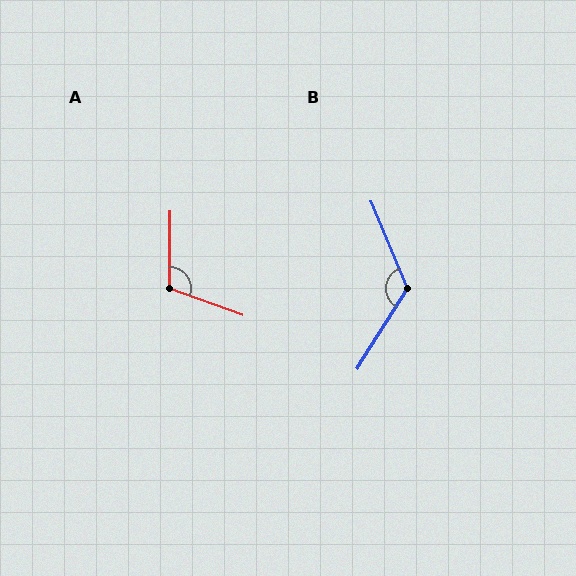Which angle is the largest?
B, at approximately 125 degrees.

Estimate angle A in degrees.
Approximately 110 degrees.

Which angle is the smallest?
A, at approximately 110 degrees.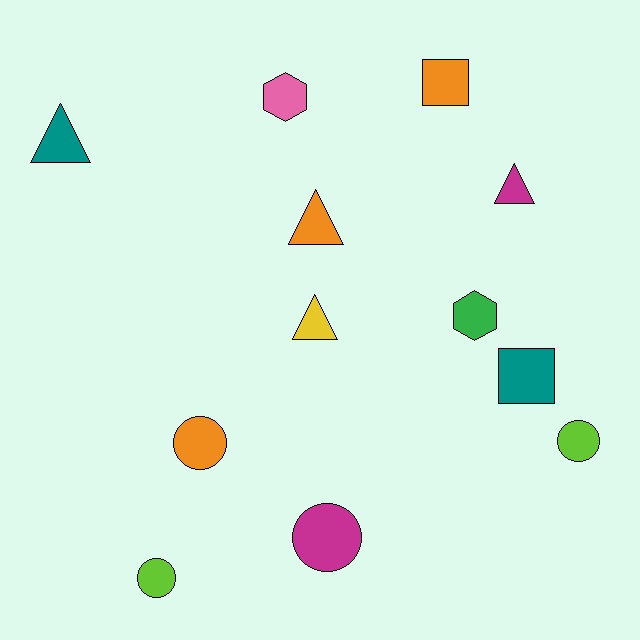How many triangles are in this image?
There are 4 triangles.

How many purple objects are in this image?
There are no purple objects.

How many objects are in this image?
There are 12 objects.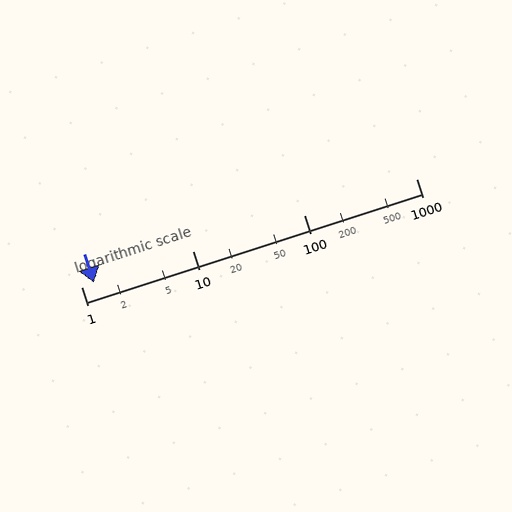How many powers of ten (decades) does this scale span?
The scale spans 3 decades, from 1 to 1000.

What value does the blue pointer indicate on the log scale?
The pointer indicates approximately 1.3.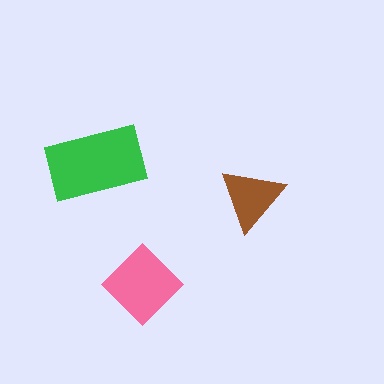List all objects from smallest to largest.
The brown triangle, the pink diamond, the green rectangle.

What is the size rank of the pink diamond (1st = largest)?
2nd.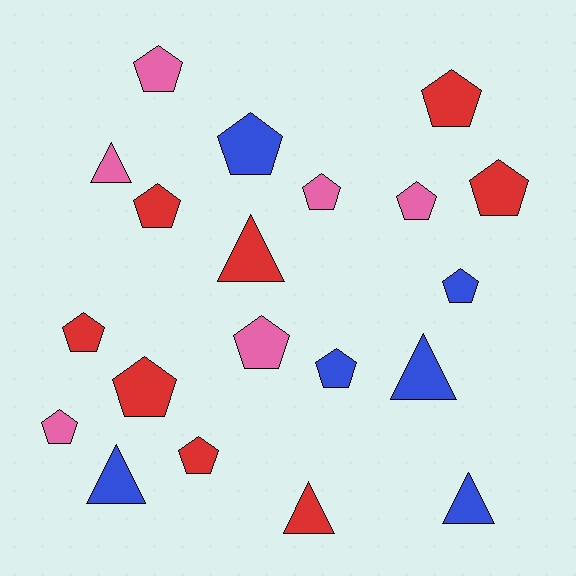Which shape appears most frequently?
Pentagon, with 14 objects.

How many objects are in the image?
There are 20 objects.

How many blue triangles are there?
There are 3 blue triangles.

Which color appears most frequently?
Red, with 8 objects.